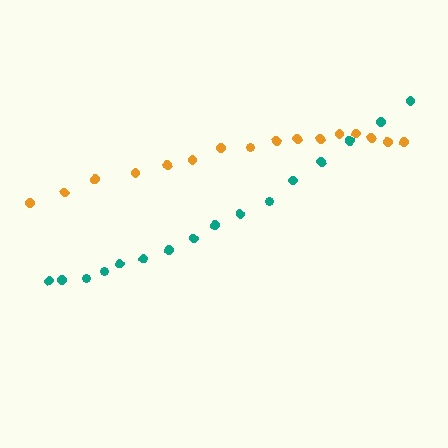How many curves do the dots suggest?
There are 2 distinct paths.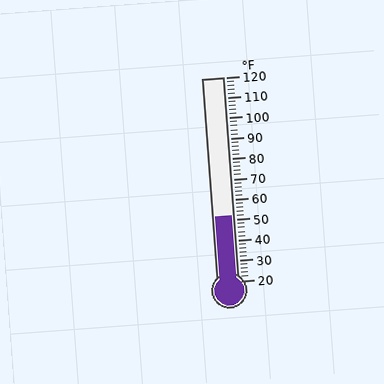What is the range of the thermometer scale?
The thermometer scale ranges from 20°F to 120°F.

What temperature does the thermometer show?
The thermometer shows approximately 52°F.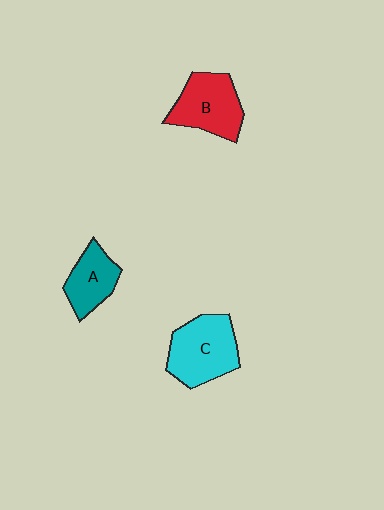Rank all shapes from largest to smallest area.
From largest to smallest: C (cyan), B (red), A (teal).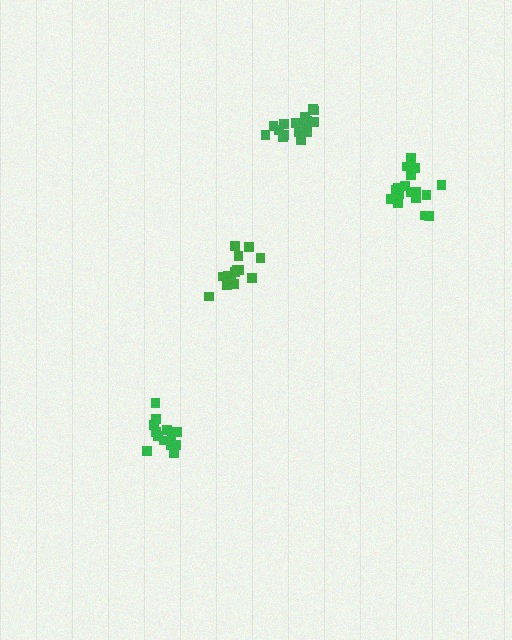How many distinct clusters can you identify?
There are 4 distinct clusters.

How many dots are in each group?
Group 1: 19 dots, Group 2: 15 dots, Group 3: 17 dots, Group 4: 13 dots (64 total).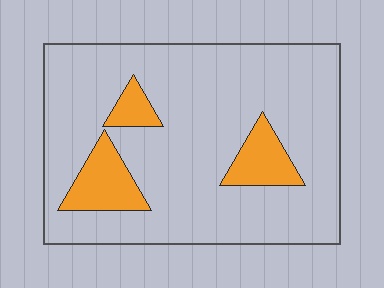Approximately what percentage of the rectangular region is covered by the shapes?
Approximately 15%.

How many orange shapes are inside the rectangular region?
3.